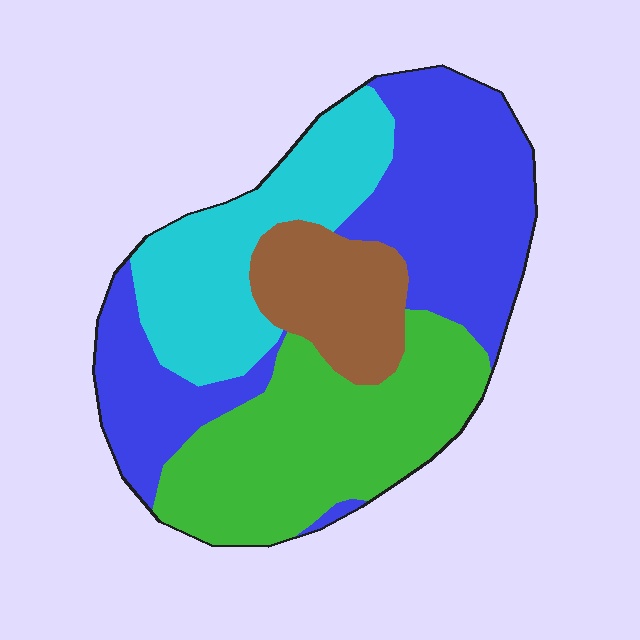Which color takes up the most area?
Blue, at roughly 35%.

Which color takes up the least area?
Brown, at roughly 15%.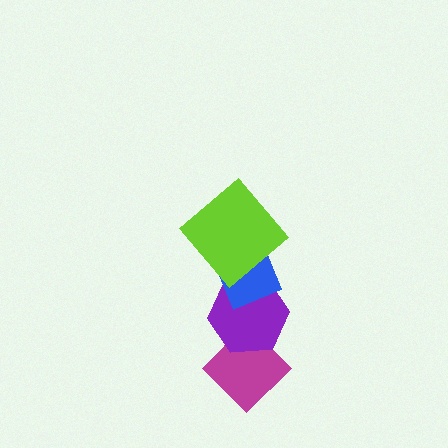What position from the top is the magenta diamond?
The magenta diamond is 4th from the top.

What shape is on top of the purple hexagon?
The blue diamond is on top of the purple hexagon.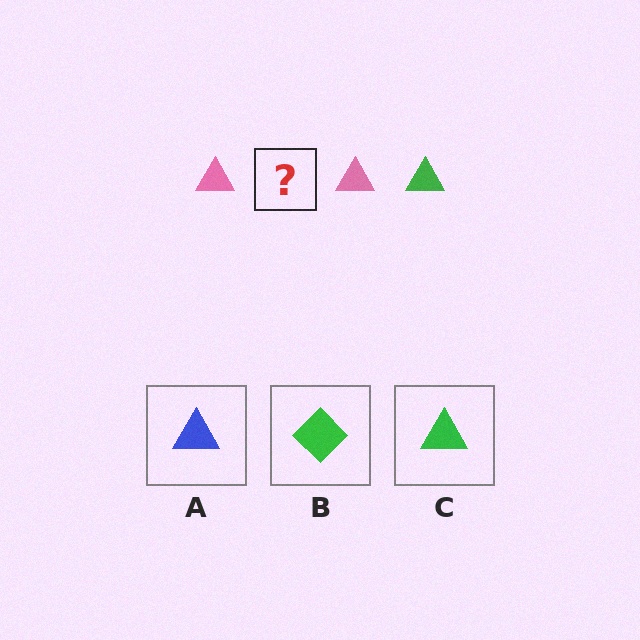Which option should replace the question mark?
Option C.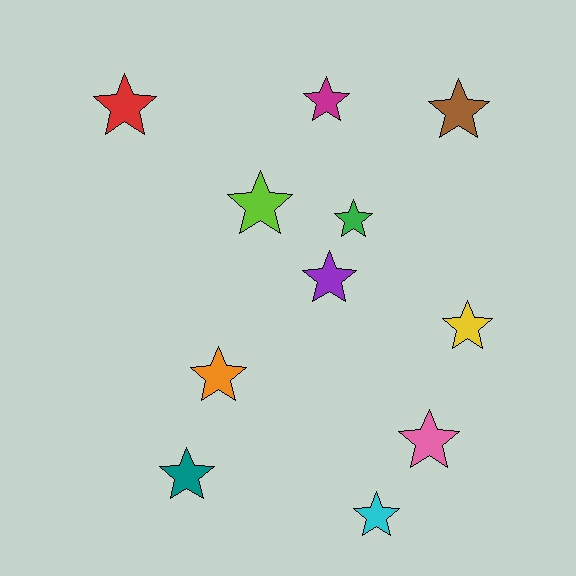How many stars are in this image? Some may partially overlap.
There are 11 stars.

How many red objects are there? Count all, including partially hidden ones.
There is 1 red object.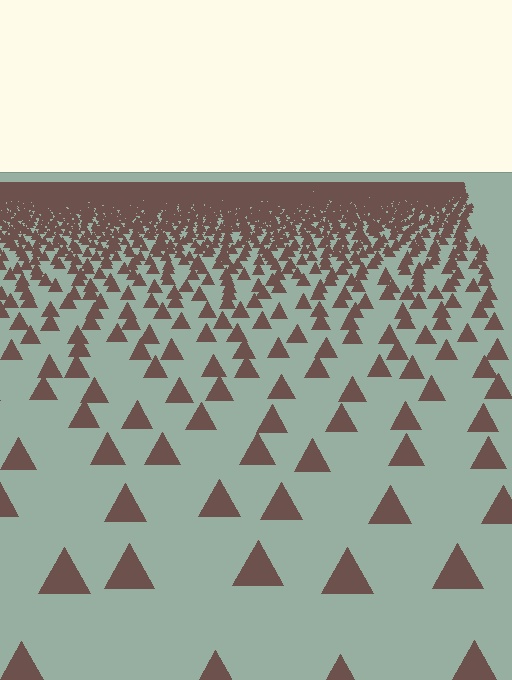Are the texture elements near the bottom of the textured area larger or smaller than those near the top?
Larger. Near the bottom, elements are closer to the viewer and appear at a bigger on-screen size.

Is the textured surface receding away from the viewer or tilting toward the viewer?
The surface is receding away from the viewer. Texture elements get smaller and denser toward the top.